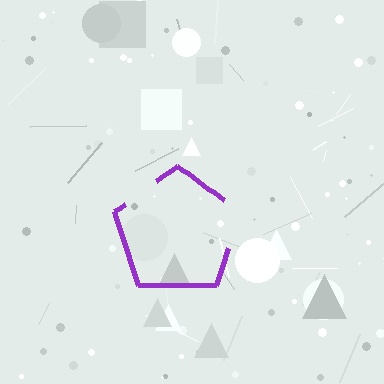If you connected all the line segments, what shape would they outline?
They would outline a pentagon.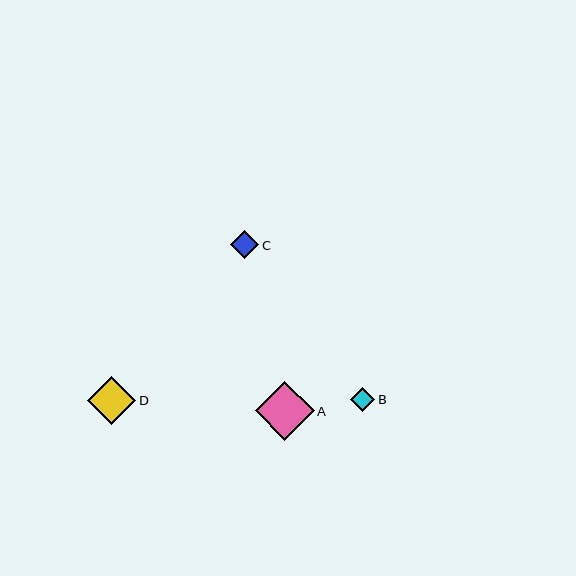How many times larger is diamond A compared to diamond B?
Diamond A is approximately 2.4 times the size of diamond B.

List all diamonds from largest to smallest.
From largest to smallest: A, D, C, B.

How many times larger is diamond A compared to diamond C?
Diamond A is approximately 2.1 times the size of diamond C.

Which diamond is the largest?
Diamond A is the largest with a size of approximately 59 pixels.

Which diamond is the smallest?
Diamond B is the smallest with a size of approximately 24 pixels.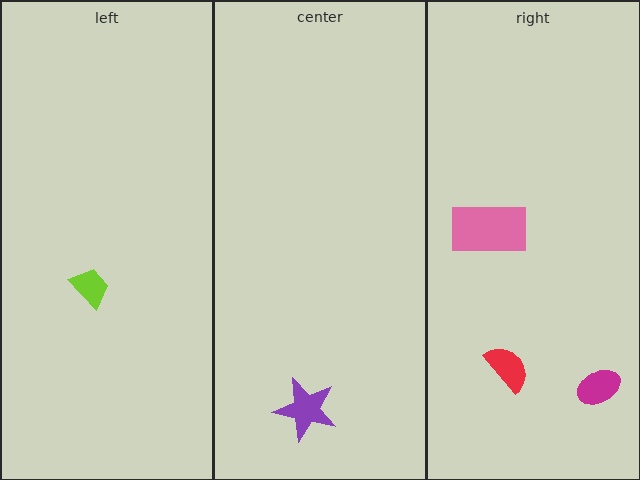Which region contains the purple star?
The center region.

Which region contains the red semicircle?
The right region.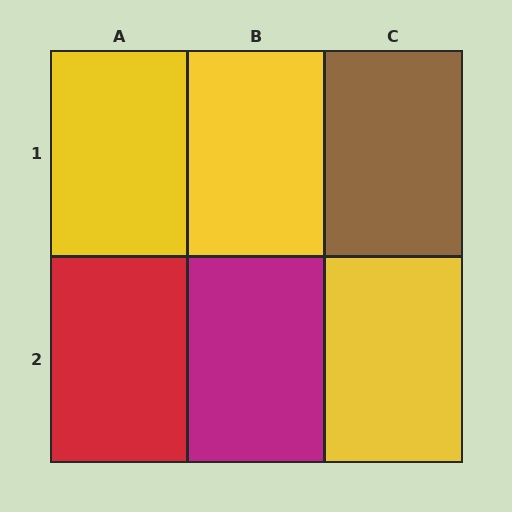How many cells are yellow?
3 cells are yellow.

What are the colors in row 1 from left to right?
Yellow, yellow, brown.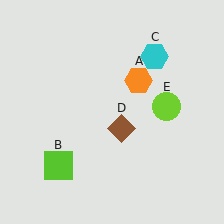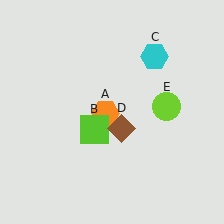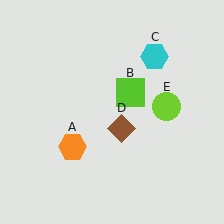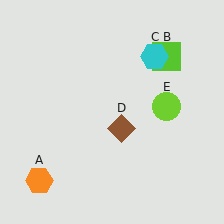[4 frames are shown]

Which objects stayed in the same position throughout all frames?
Cyan hexagon (object C) and brown diamond (object D) and lime circle (object E) remained stationary.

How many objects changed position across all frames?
2 objects changed position: orange hexagon (object A), lime square (object B).